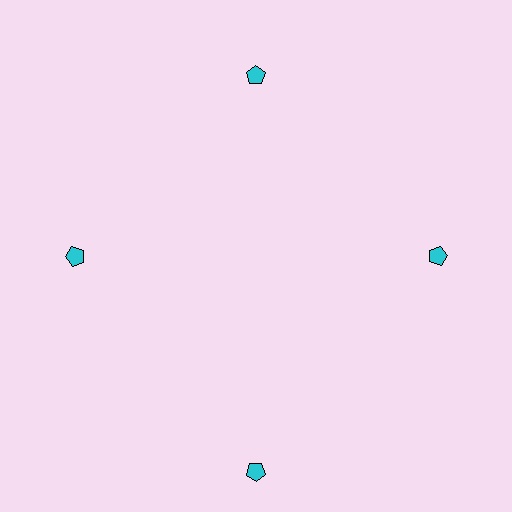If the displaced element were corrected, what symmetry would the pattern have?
It would have 4-fold rotational symmetry — the pattern would map onto itself every 90 degrees.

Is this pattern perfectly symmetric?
No. The 4 cyan pentagons are arranged in a ring, but one element near the 6 o'clock position is pushed outward from the center, breaking the 4-fold rotational symmetry.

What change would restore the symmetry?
The symmetry would be restored by moving it inward, back onto the ring so that all 4 pentagons sit at equal angles and equal distance from the center.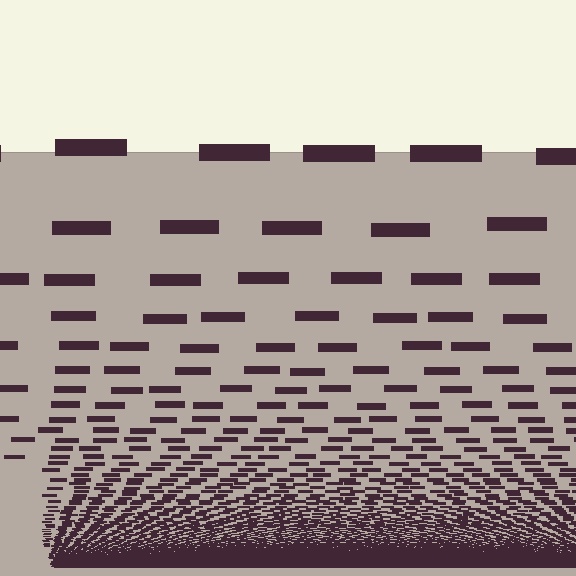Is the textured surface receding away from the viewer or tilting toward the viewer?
The surface appears to tilt toward the viewer. Texture elements get larger and sparser toward the top.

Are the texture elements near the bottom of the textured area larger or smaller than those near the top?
Smaller. The gradient is inverted — elements near the bottom are smaller and denser.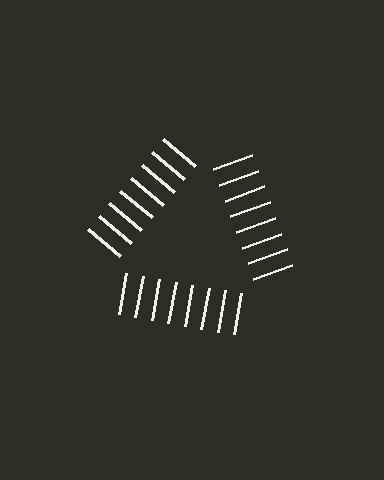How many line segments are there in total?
24 — 8 along each of the 3 edges.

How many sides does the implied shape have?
3 sides — the line-ends trace a triangle.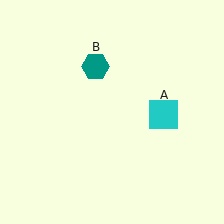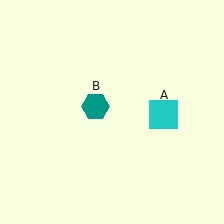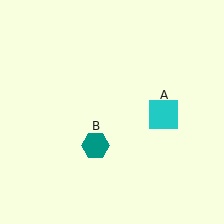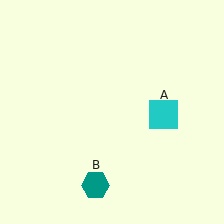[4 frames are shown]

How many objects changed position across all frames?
1 object changed position: teal hexagon (object B).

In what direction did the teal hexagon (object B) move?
The teal hexagon (object B) moved down.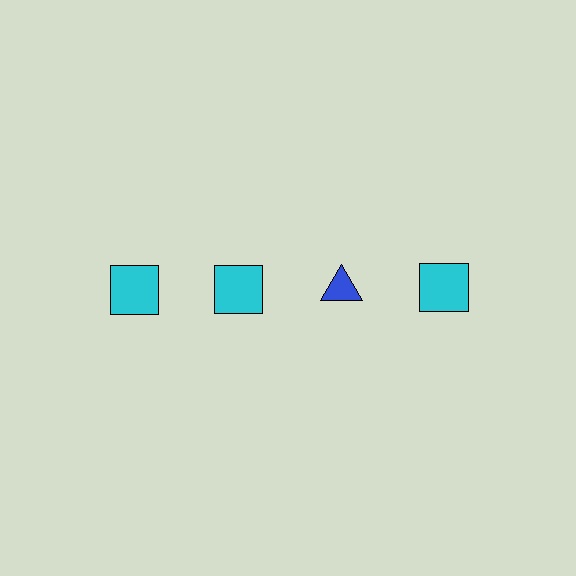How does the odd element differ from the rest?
It differs in both color (blue instead of cyan) and shape (triangle instead of square).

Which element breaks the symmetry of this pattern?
The blue triangle in the top row, center column breaks the symmetry. All other shapes are cyan squares.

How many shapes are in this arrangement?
There are 4 shapes arranged in a grid pattern.